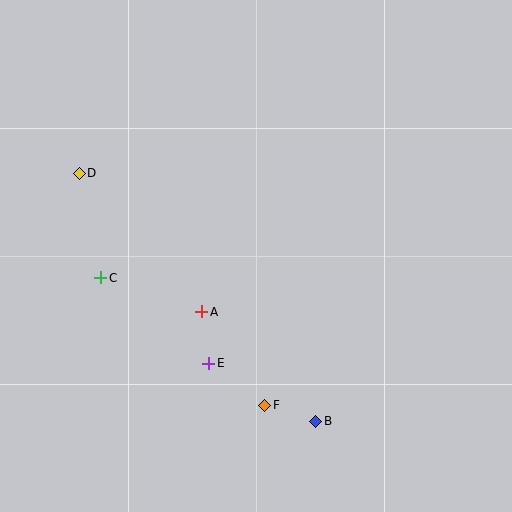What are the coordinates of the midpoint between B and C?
The midpoint between B and C is at (208, 349).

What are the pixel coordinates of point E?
Point E is at (209, 363).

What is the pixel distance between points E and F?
The distance between E and F is 70 pixels.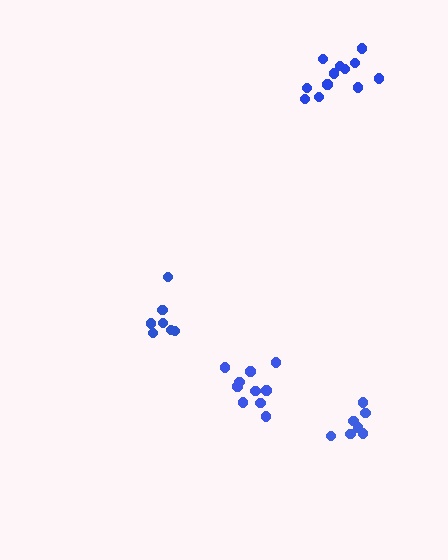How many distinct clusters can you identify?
There are 4 distinct clusters.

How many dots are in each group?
Group 1: 7 dots, Group 2: 10 dots, Group 3: 12 dots, Group 4: 7 dots (36 total).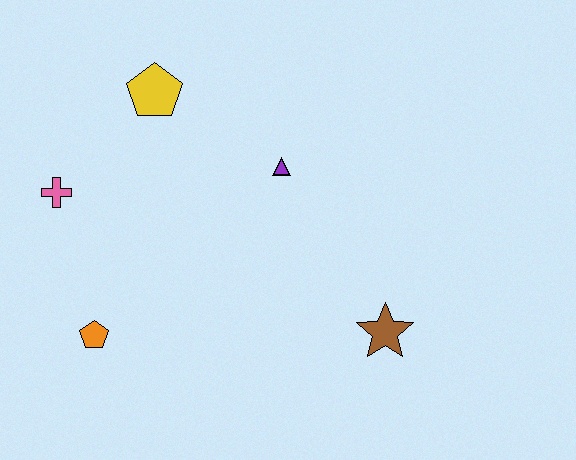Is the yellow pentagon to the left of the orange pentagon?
No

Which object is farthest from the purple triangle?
The orange pentagon is farthest from the purple triangle.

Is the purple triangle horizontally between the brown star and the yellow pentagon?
Yes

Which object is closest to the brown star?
The purple triangle is closest to the brown star.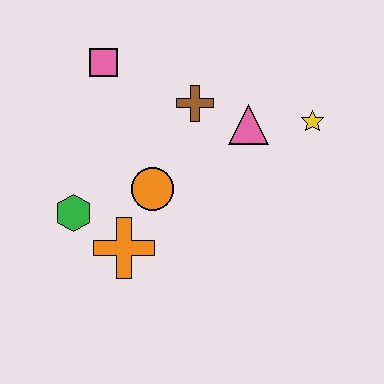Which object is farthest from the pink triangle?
The green hexagon is farthest from the pink triangle.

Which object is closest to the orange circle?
The orange cross is closest to the orange circle.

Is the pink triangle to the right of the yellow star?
No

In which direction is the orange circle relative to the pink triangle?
The orange circle is to the left of the pink triangle.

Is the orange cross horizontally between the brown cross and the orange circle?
No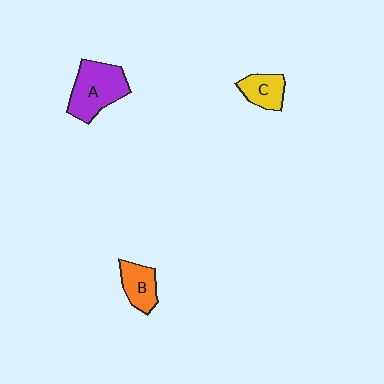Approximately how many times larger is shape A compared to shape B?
Approximately 1.7 times.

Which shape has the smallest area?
Shape C (yellow).